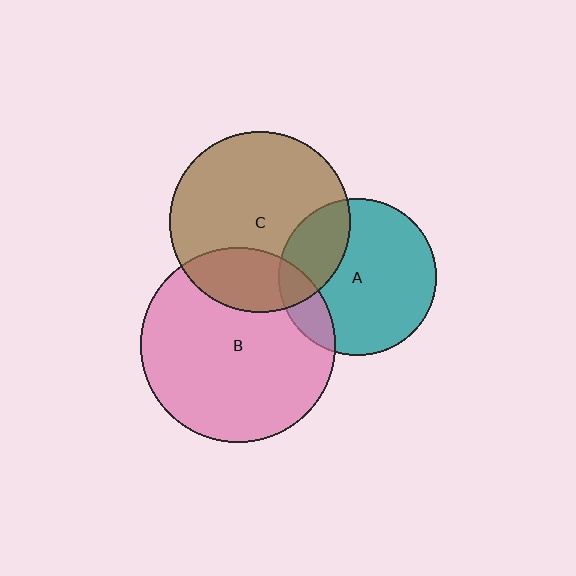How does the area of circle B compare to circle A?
Approximately 1.5 times.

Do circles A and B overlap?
Yes.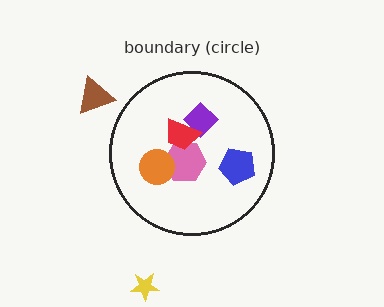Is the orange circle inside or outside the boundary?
Inside.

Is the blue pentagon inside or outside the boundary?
Inside.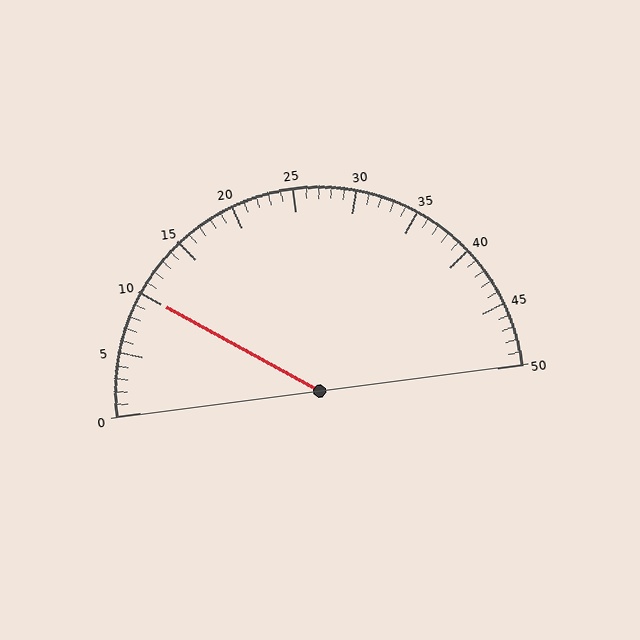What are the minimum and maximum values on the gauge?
The gauge ranges from 0 to 50.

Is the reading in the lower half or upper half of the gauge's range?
The reading is in the lower half of the range (0 to 50).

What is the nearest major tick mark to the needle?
The nearest major tick mark is 10.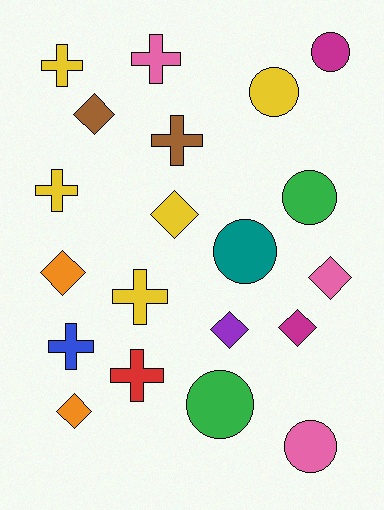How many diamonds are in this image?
There are 7 diamonds.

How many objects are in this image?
There are 20 objects.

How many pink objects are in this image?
There are 3 pink objects.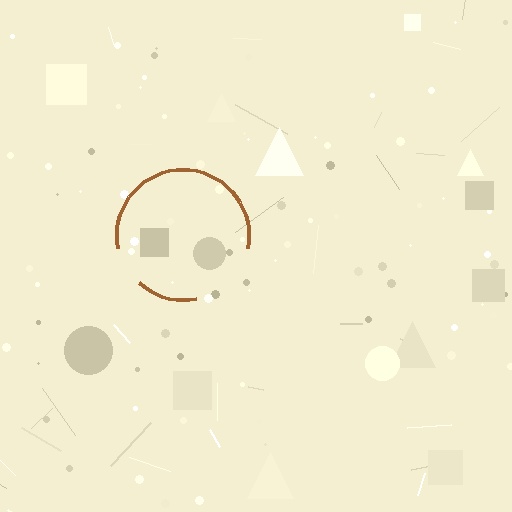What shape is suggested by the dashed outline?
The dashed outline suggests a circle.